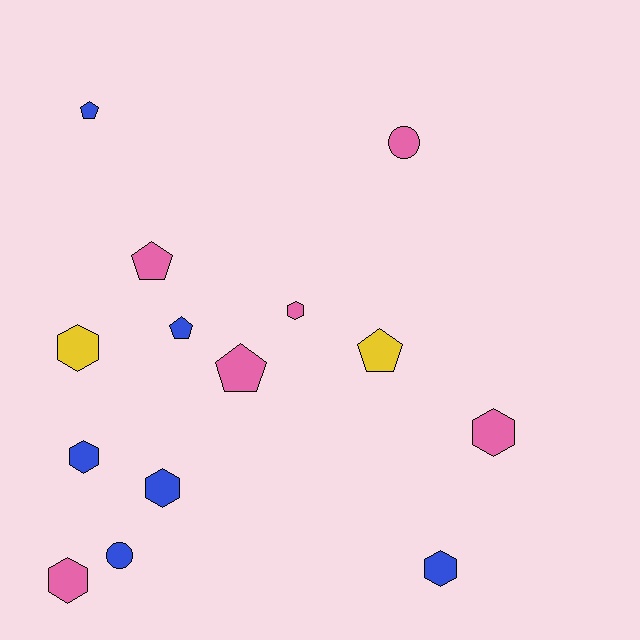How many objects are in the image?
There are 14 objects.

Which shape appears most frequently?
Hexagon, with 7 objects.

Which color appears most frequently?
Blue, with 6 objects.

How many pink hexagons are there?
There are 3 pink hexagons.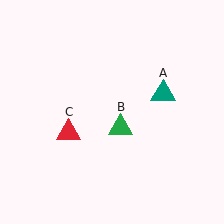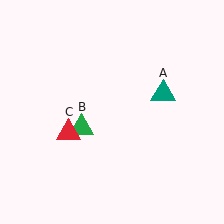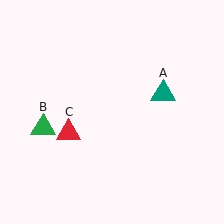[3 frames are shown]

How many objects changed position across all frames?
1 object changed position: green triangle (object B).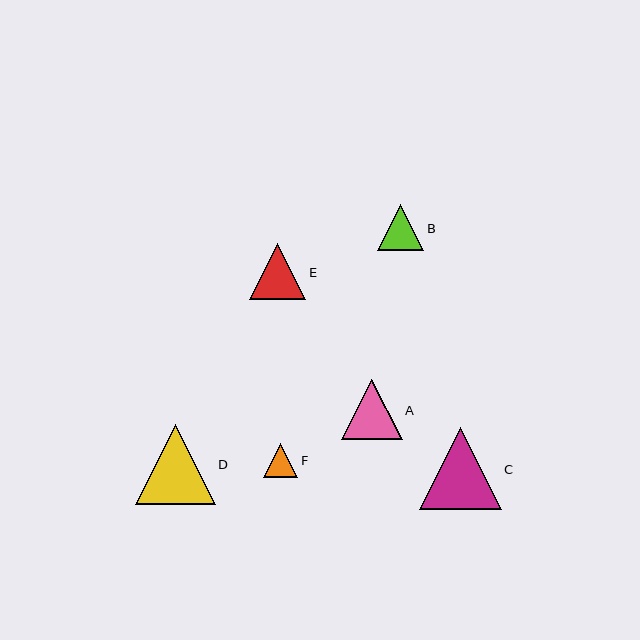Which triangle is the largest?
Triangle C is the largest with a size of approximately 82 pixels.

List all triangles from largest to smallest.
From largest to smallest: C, D, A, E, B, F.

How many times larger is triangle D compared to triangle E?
Triangle D is approximately 1.4 times the size of triangle E.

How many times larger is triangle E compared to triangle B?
Triangle E is approximately 1.2 times the size of triangle B.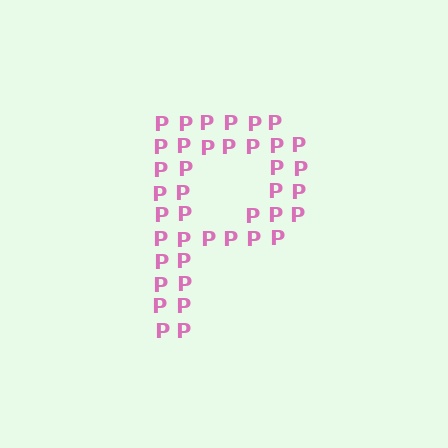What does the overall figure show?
The overall figure shows the letter P.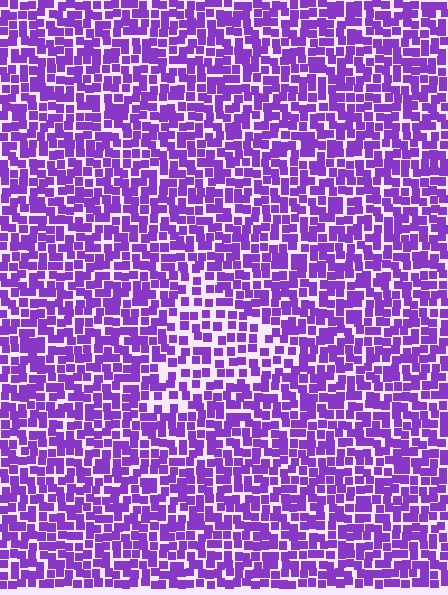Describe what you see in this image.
The image contains small purple elements arranged at two different densities. A triangle-shaped region is visible where the elements are less densely packed than the surrounding area.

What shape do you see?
I see a triangle.